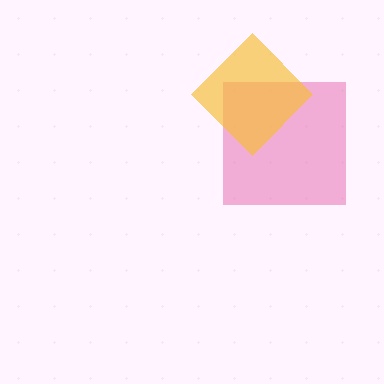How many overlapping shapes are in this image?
There are 2 overlapping shapes in the image.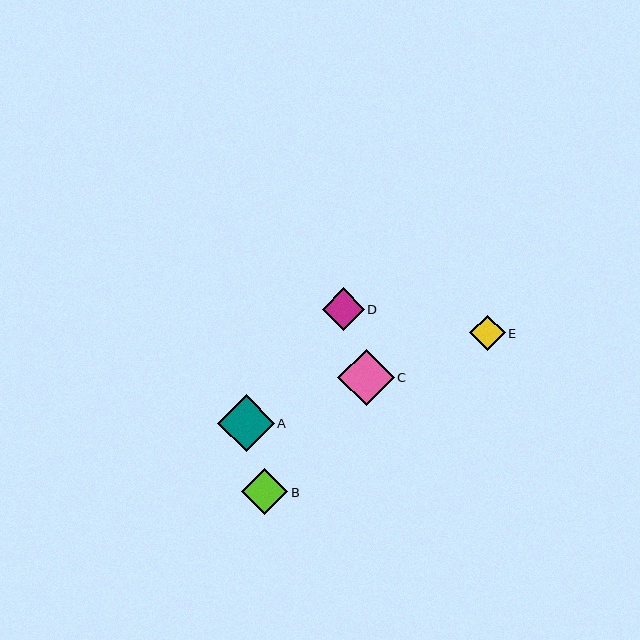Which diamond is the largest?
Diamond A is the largest with a size of approximately 57 pixels.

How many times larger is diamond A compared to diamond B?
Diamond A is approximately 1.2 times the size of diamond B.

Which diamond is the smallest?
Diamond E is the smallest with a size of approximately 35 pixels.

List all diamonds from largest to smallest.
From largest to smallest: A, C, B, D, E.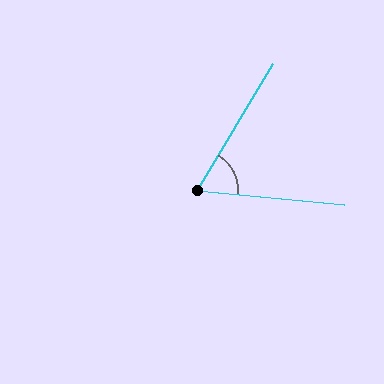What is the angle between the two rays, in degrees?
Approximately 65 degrees.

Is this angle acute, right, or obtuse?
It is acute.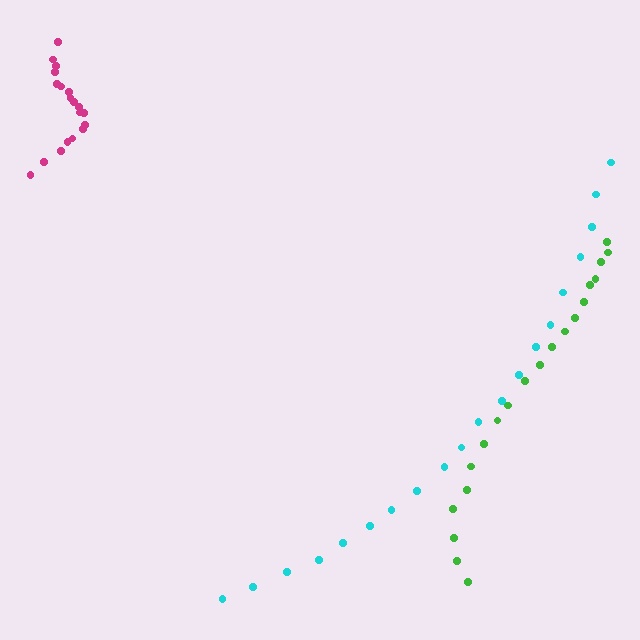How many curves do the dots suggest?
There are 3 distinct paths.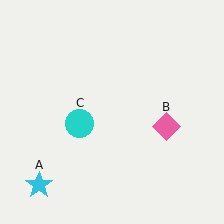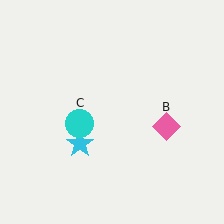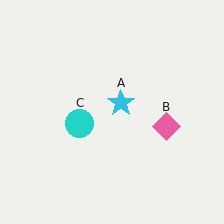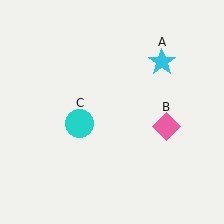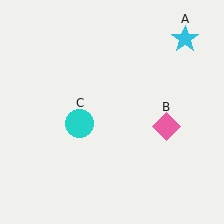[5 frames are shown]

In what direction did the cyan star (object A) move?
The cyan star (object A) moved up and to the right.